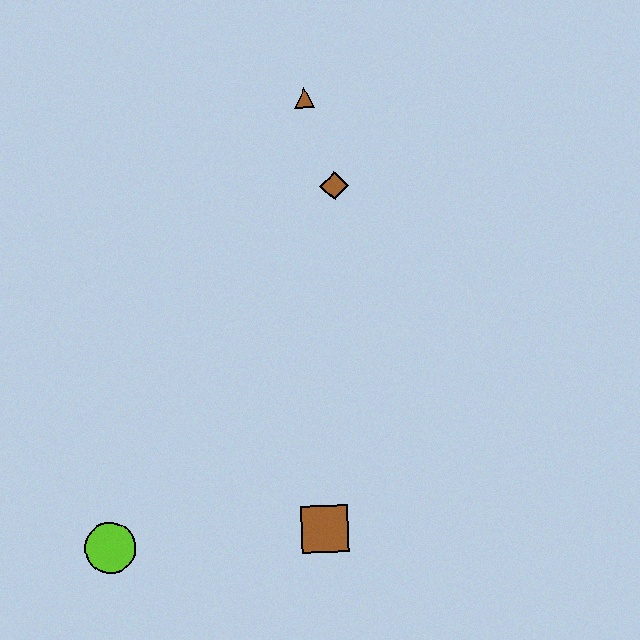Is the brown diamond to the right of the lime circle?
Yes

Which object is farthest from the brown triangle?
The lime circle is farthest from the brown triangle.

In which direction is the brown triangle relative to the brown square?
The brown triangle is above the brown square.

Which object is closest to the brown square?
The lime circle is closest to the brown square.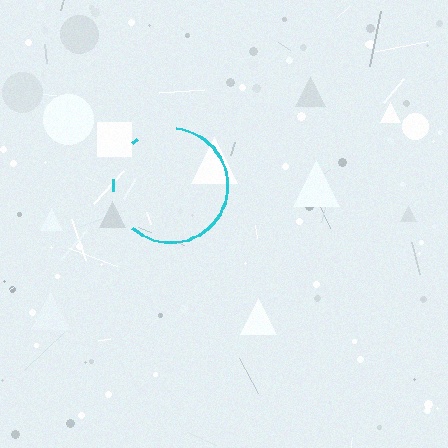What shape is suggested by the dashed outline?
The dashed outline suggests a circle.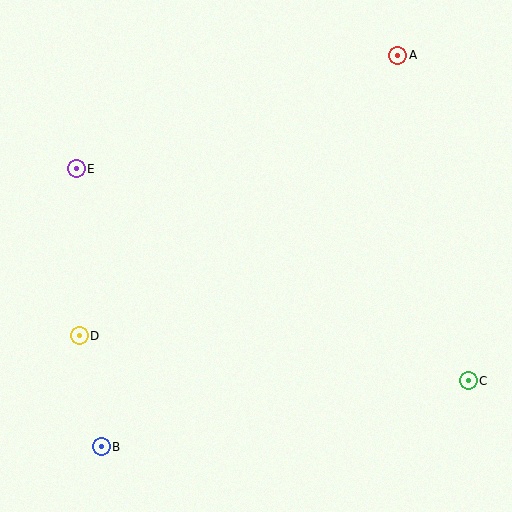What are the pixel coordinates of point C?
Point C is at (468, 381).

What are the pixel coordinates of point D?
Point D is at (79, 336).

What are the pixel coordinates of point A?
Point A is at (398, 55).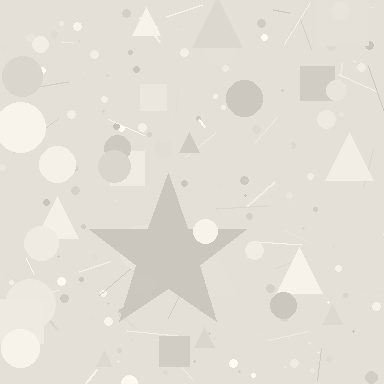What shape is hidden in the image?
A star is hidden in the image.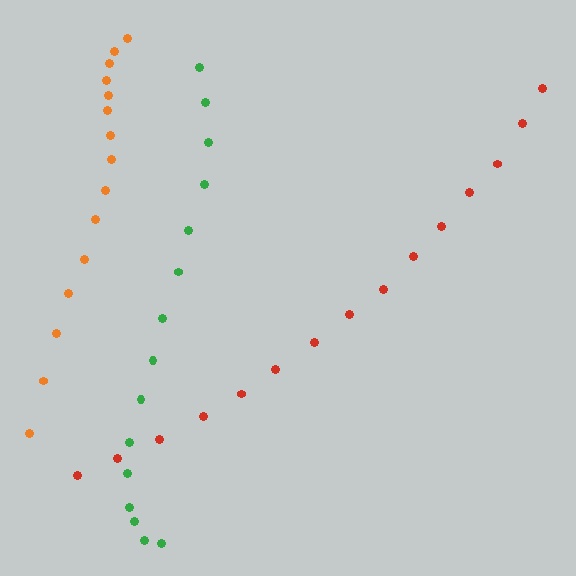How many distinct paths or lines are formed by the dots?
There are 3 distinct paths.